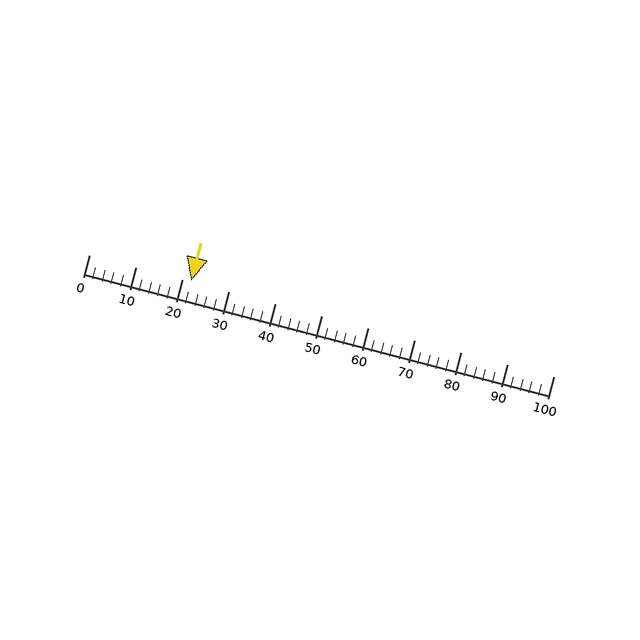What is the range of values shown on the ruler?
The ruler shows values from 0 to 100.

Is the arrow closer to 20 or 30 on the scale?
The arrow is closer to 20.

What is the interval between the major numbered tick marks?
The major tick marks are spaced 10 units apart.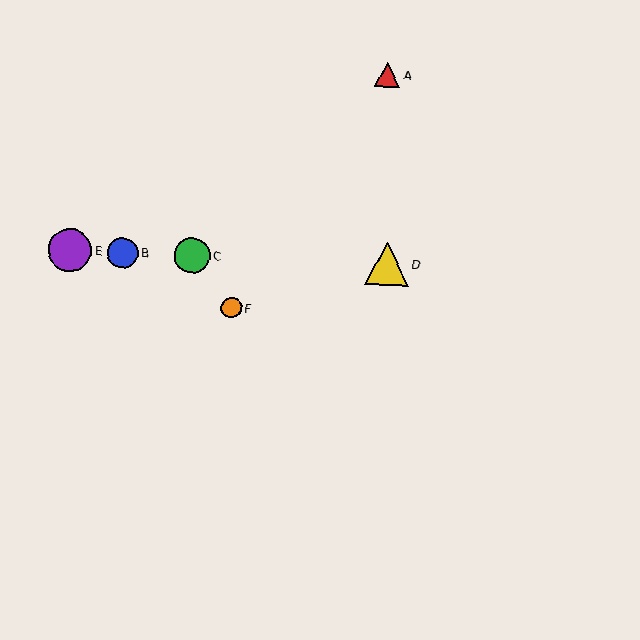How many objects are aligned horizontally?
4 objects (B, C, D, E) are aligned horizontally.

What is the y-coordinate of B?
Object B is at y≈253.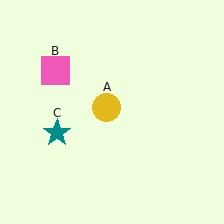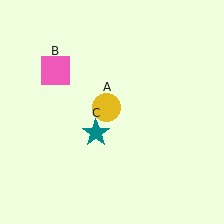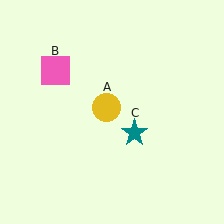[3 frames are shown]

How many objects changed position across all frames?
1 object changed position: teal star (object C).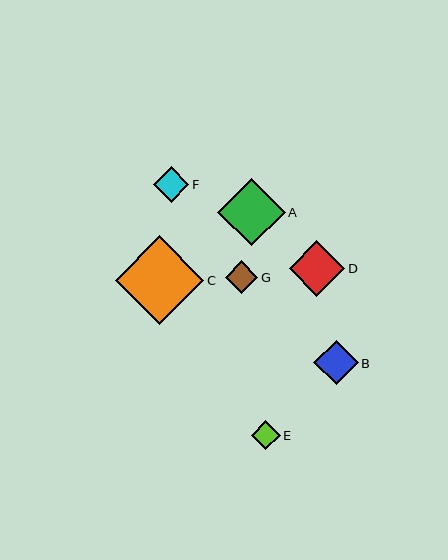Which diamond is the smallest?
Diamond E is the smallest with a size of approximately 29 pixels.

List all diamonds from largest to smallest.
From largest to smallest: C, A, D, B, F, G, E.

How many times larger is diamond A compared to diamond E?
Diamond A is approximately 2.4 times the size of diamond E.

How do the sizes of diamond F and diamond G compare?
Diamond F and diamond G are approximately the same size.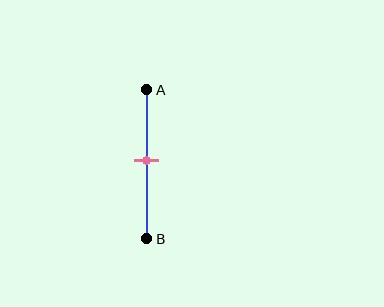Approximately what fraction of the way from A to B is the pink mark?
The pink mark is approximately 50% of the way from A to B.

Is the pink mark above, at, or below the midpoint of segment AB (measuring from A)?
The pink mark is approximately at the midpoint of segment AB.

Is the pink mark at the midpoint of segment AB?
Yes, the mark is approximately at the midpoint.